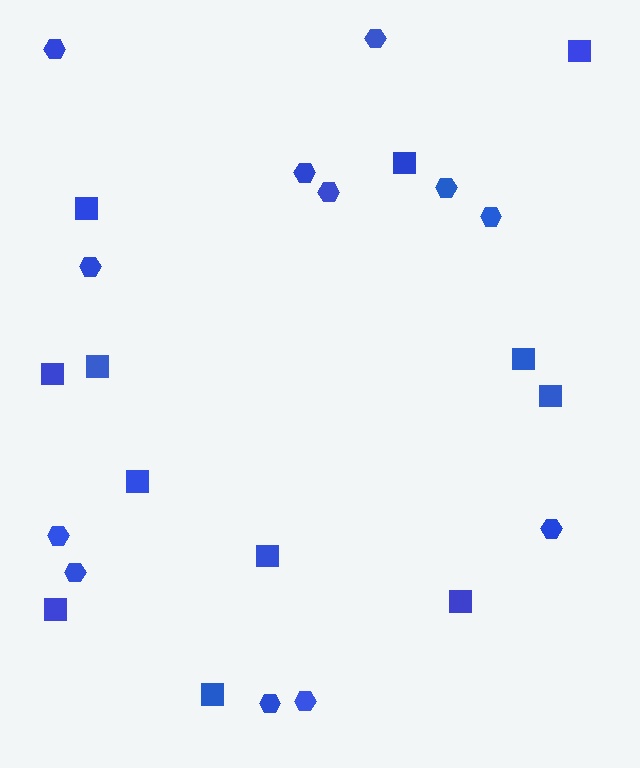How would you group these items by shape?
There are 2 groups: one group of hexagons (12) and one group of squares (12).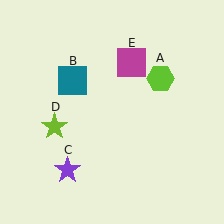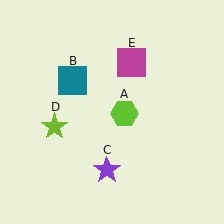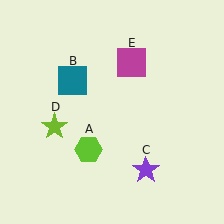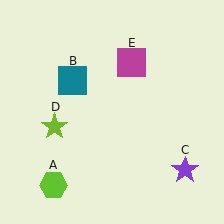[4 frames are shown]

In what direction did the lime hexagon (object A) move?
The lime hexagon (object A) moved down and to the left.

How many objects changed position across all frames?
2 objects changed position: lime hexagon (object A), purple star (object C).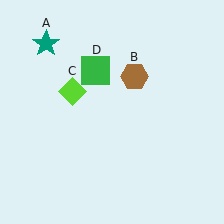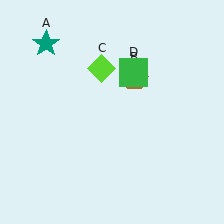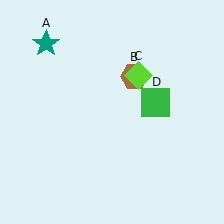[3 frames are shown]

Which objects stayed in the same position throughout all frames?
Teal star (object A) and brown hexagon (object B) remained stationary.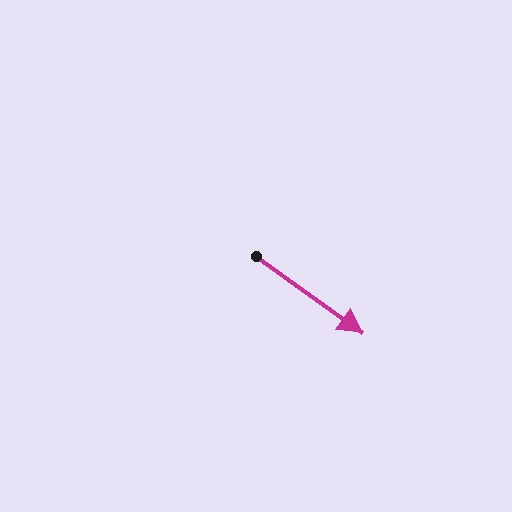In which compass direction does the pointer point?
Southeast.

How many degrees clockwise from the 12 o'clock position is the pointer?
Approximately 126 degrees.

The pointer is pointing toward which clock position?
Roughly 4 o'clock.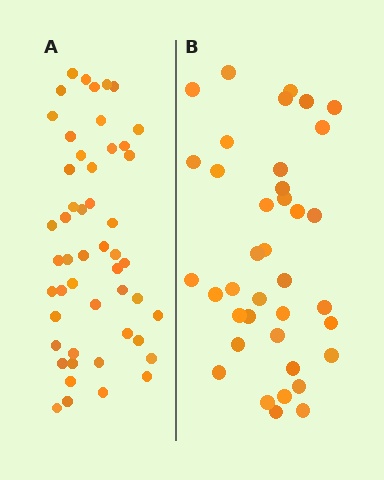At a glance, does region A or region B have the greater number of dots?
Region A (the left region) has more dots.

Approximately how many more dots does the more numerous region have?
Region A has roughly 12 or so more dots than region B.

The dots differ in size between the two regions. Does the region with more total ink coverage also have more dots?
No. Region B has more total ink coverage because its dots are larger, but region A actually contains more individual dots. Total area can be misleading — the number of items is what matters here.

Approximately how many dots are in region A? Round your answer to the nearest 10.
About 50 dots.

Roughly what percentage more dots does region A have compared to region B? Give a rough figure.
About 30% more.